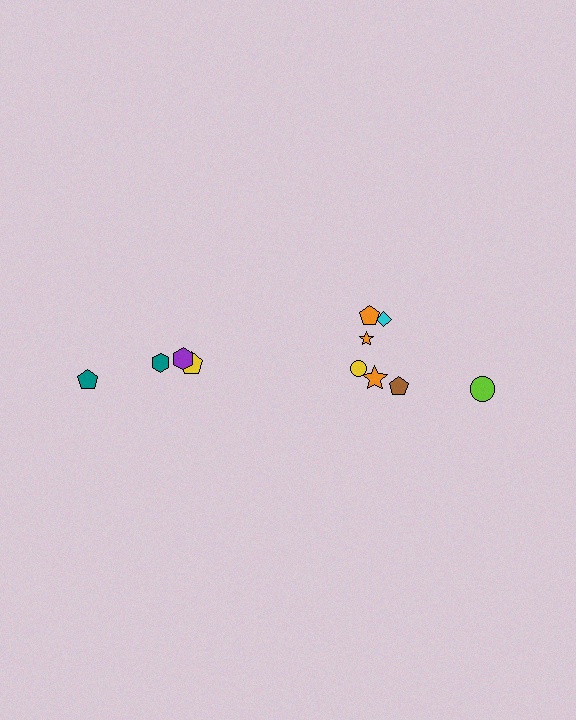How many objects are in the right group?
There are 7 objects.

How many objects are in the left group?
There are 4 objects.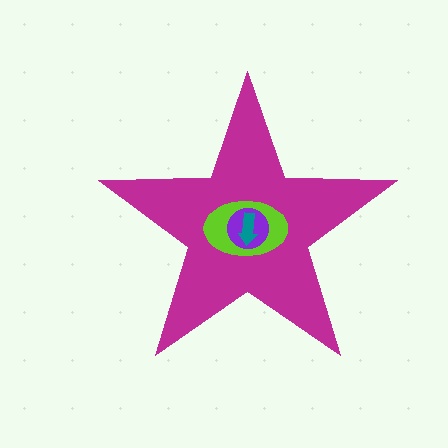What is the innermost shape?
The teal arrow.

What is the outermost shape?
The magenta star.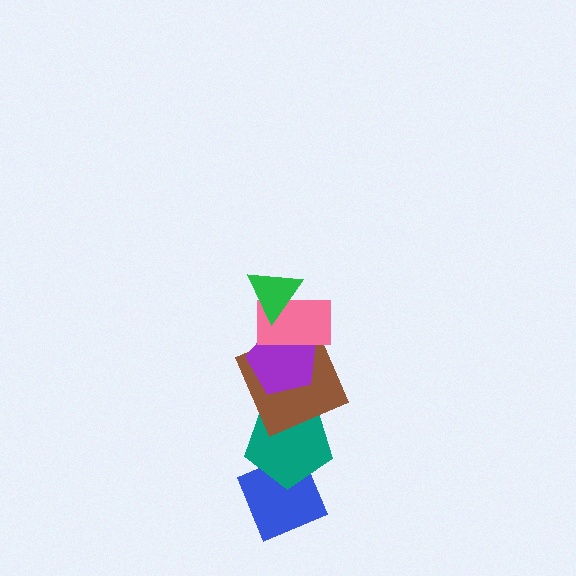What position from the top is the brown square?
The brown square is 4th from the top.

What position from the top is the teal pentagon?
The teal pentagon is 5th from the top.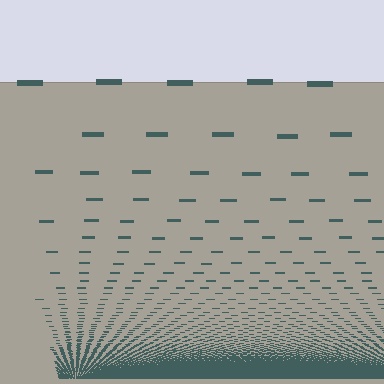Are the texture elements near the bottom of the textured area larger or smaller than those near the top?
Smaller. The gradient is inverted — elements near the bottom are smaller and denser.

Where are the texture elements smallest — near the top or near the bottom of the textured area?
Near the bottom.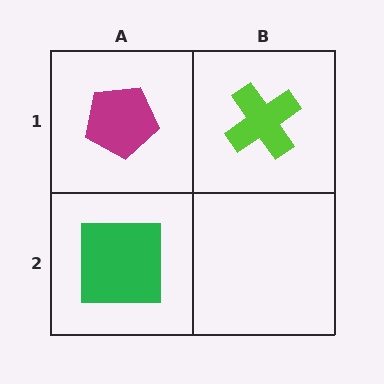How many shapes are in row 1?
2 shapes.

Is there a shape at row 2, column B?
No, that cell is empty.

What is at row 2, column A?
A green square.